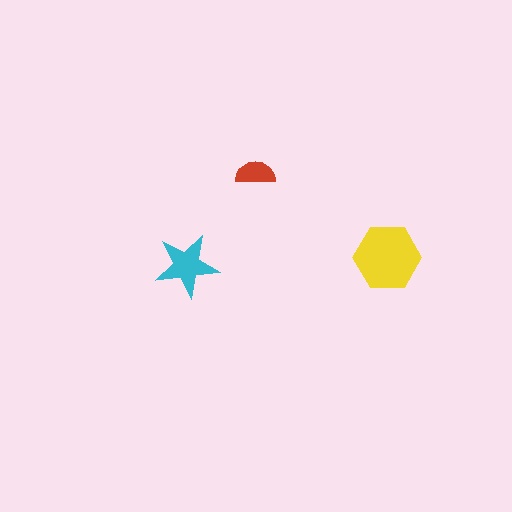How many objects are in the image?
There are 3 objects in the image.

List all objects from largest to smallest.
The yellow hexagon, the cyan star, the red semicircle.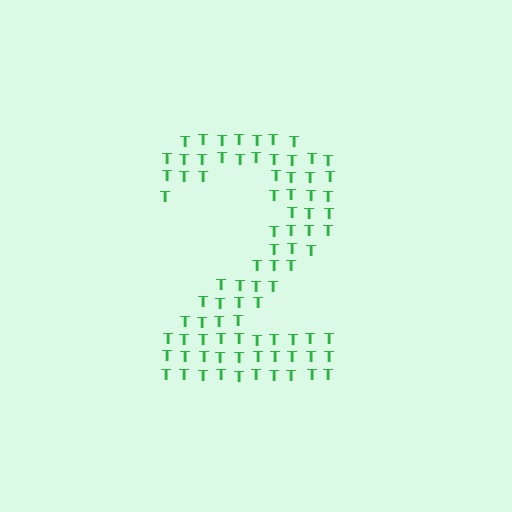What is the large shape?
The large shape is the digit 2.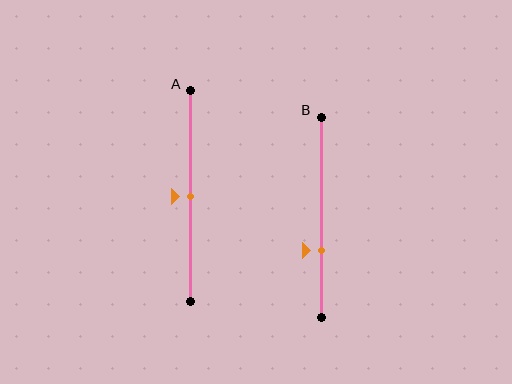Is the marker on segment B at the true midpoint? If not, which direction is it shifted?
No, the marker on segment B is shifted downward by about 17% of the segment length.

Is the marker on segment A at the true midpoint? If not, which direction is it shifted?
Yes, the marker on segment A is at the true midpoint.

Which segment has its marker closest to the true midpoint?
Segment A has its marker closest to the true midpoint.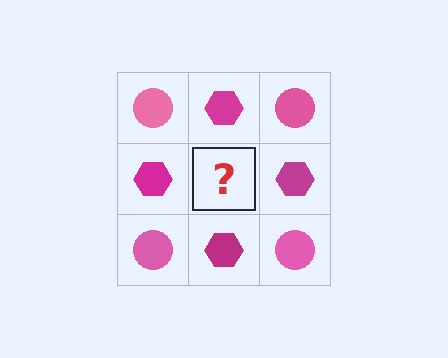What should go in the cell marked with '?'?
The missing cell should contain a pink circle.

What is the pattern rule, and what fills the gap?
The rule is that it alternates pink circle and magenta hexagon in a checkerboard pattern. The gap should be filled with a pink circle.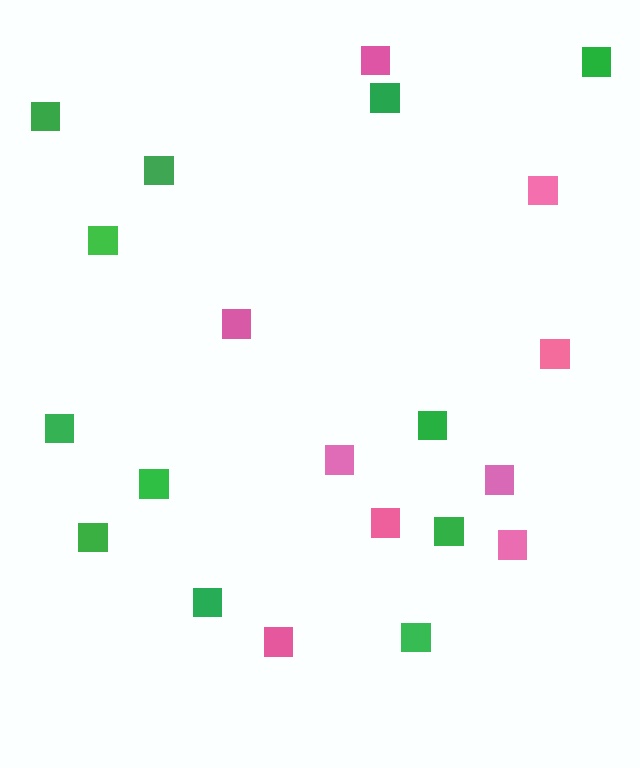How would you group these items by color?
There are 2 groups: one group of pink squares (9) and one group of green squares (12).